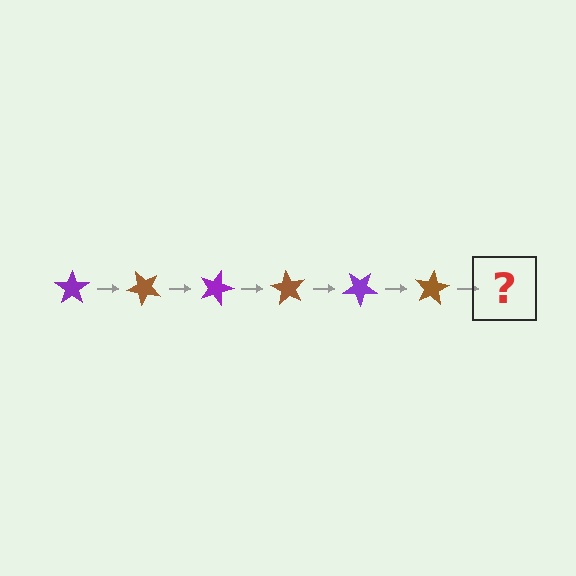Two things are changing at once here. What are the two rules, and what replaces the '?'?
The two rules are that it rotates 45 degrees each step and the color cycles through purple and brown. The '?' should be a purple star, rotated 270 degrees from the start.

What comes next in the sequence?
The next element should be a purple star, rotated 270 degrees from the start.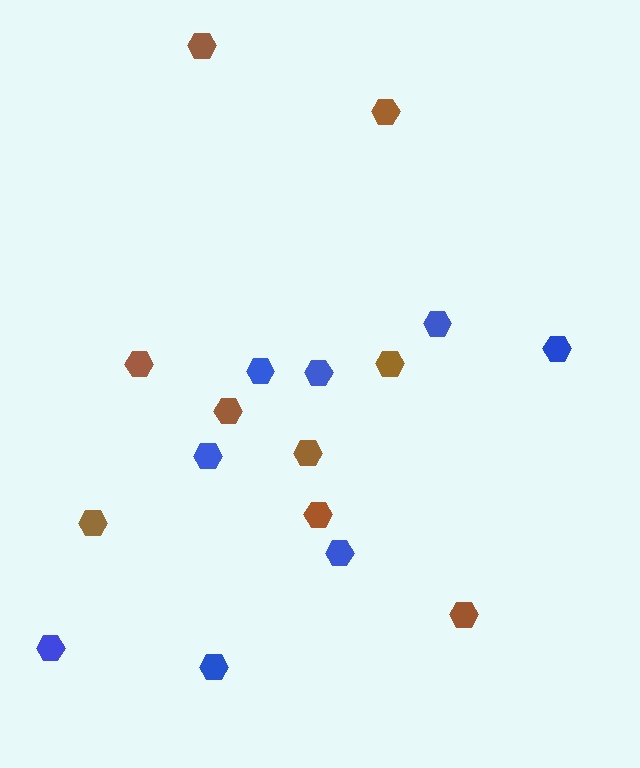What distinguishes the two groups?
There are 2 groups: one group of blue hexagons (8) and one group of brown hexagons (9).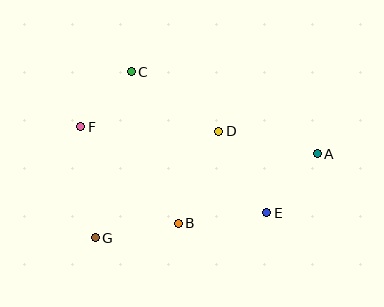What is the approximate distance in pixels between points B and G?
The distance between B and G is approximately 84 pixels.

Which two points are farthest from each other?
Points A and F are farthest from each other.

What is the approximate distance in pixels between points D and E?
The distance between D and E is approximately 95 pixels.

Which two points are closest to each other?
Points C and F are closest to each other.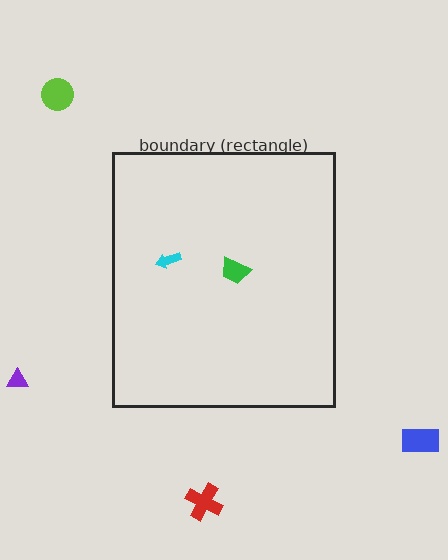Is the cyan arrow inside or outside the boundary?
Inside.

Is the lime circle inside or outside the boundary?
Outside.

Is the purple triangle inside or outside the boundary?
Outside.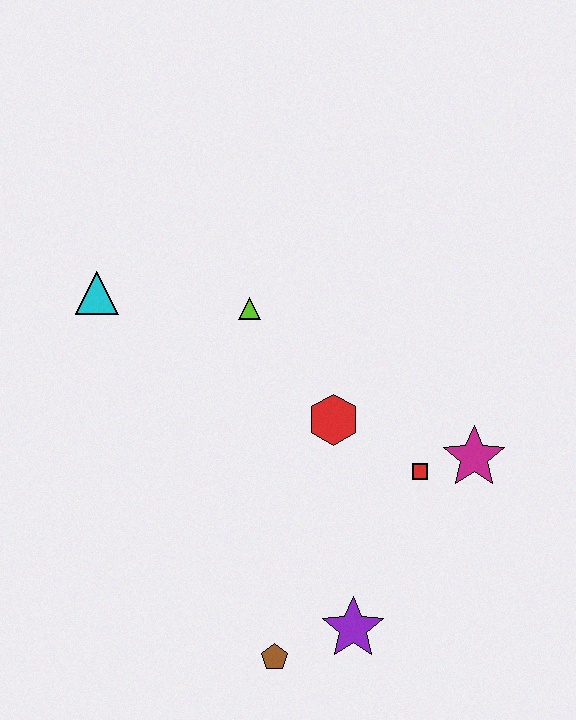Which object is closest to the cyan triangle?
The lime triangle is closest to the cyan triangle.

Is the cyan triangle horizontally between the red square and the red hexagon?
No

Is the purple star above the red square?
No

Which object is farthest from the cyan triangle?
The purple star is farthest from the cyan triangle.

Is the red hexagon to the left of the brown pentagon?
No